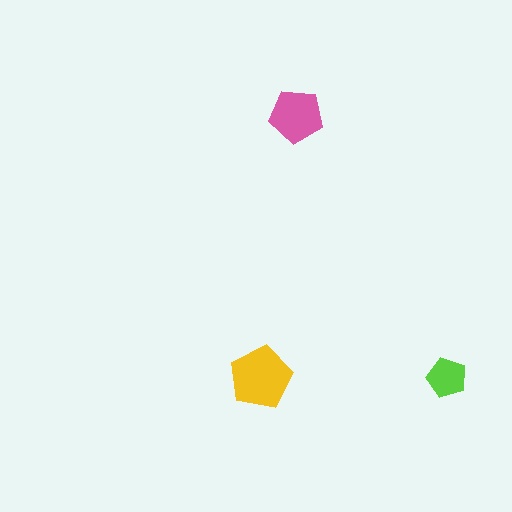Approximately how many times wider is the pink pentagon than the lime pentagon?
About 1.5 times wider.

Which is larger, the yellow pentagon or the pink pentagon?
The yellow one.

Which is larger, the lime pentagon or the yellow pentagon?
The yellow one.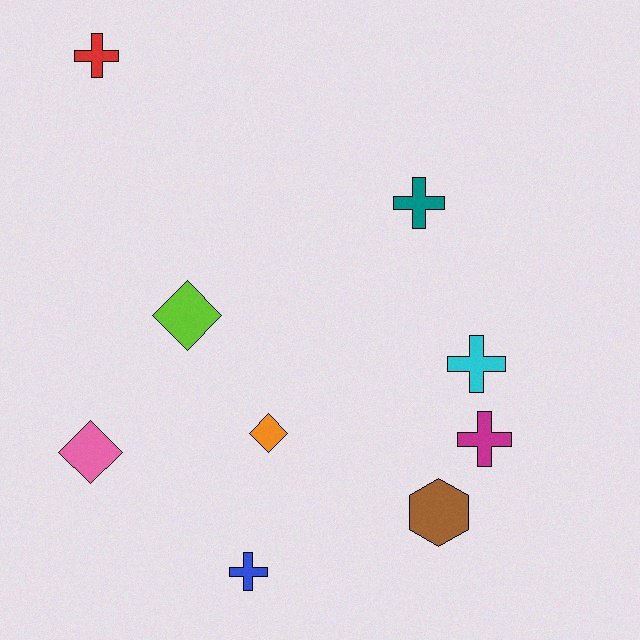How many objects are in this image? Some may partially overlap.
There are 9 objects.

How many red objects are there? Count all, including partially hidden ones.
There is 1 red object.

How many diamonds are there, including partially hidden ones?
There are 3 diamonds.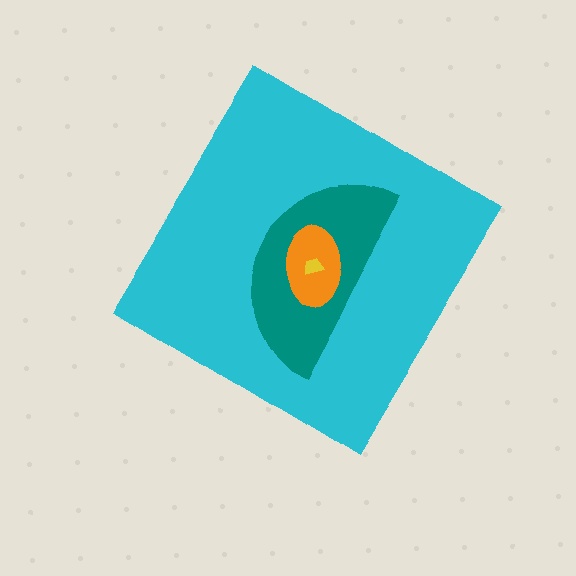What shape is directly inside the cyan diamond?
The teal semicircle.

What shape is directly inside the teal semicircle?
The orange ellipse.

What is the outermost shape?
The cyan diamond.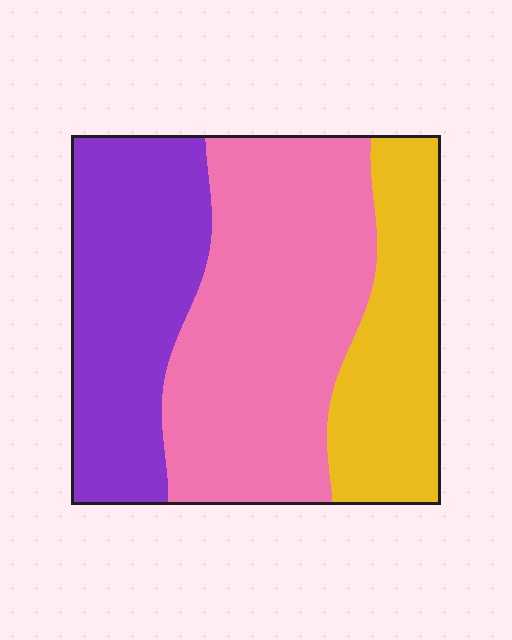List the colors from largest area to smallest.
From largest to smallest: pink, purple, yellow.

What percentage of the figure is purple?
Purple takes up about one third (1/3) of the figure.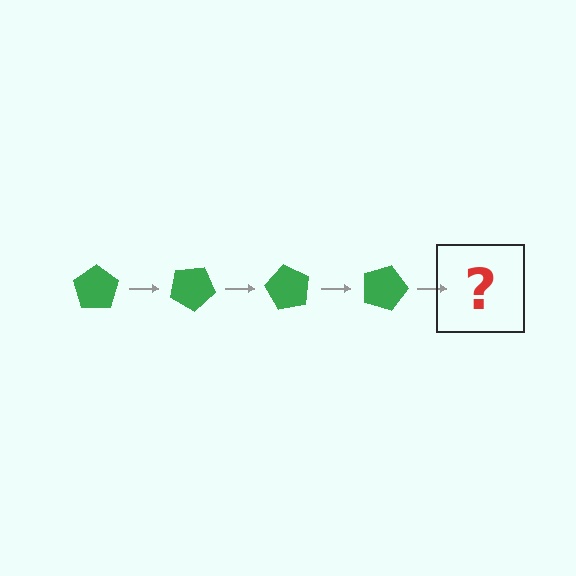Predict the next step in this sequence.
The next step is a green pentagon rotated 120 degrees.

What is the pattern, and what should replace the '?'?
The pattern is that the pentagon rotates 30 degrees each step. The '?' should be a green pentagon rotated 120 degrees.